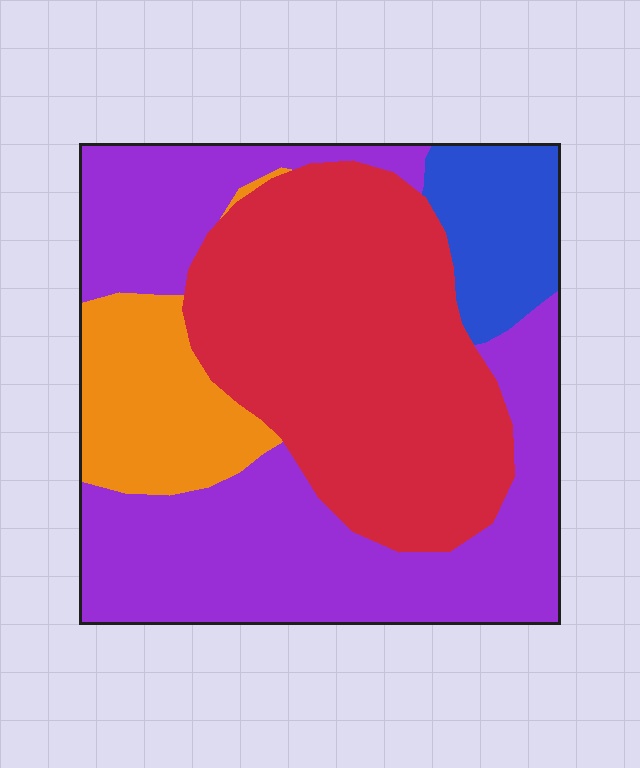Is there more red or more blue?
Red.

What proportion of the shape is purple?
Purple takes up about two fifths (2/5) of the shape.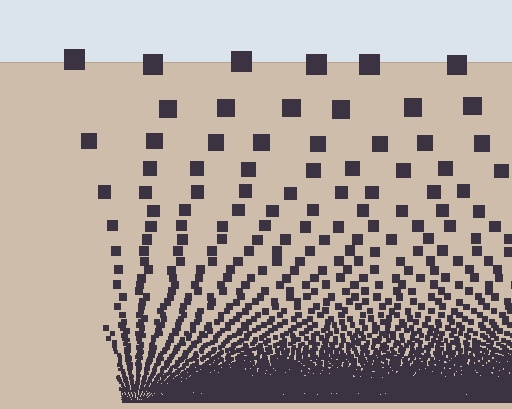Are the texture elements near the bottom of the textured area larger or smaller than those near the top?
Smaller. The gradient is inverted — elements near the bottom are smaller and denser.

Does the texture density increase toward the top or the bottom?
Density increases toward the bottom.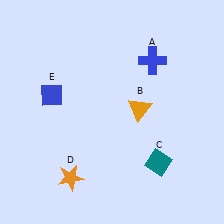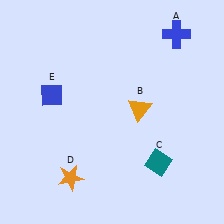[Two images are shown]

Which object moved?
The blue cross (A) moved up.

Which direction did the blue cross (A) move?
The blue cross (A) moved up.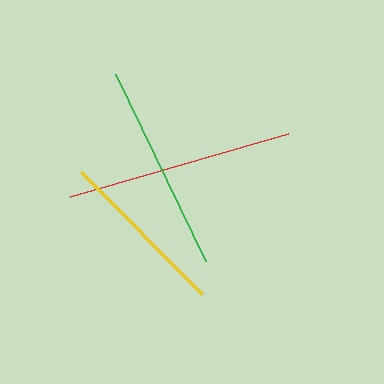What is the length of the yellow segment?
The yellow segment is approximately 172 pixels long.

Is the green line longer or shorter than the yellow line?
The green line is longer than the yellow line.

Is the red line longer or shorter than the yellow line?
The red line is longer than the yellow line.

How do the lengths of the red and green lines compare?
The red and green lines are approximately the same length.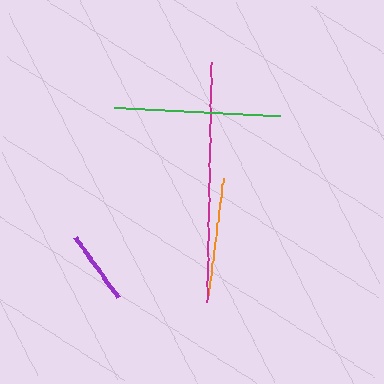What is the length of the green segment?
The green segment is approximately 166 pixels long.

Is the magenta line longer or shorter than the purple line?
The magenta line is longer than the purple line.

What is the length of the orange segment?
The orange segment is approximately 118 pixels long.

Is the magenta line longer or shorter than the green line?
The magenta line is longer than the green line.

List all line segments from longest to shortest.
From longest to shortest: magenta, green, orange, purple.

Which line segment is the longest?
The magenta line is the longest at approximately 241 pixels.